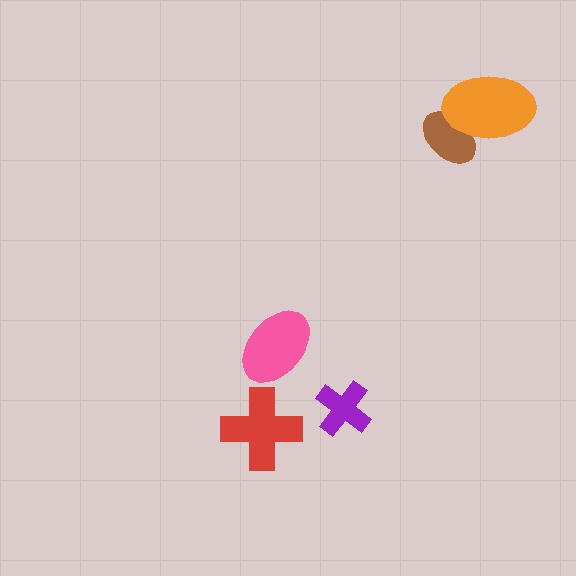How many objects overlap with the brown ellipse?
1 object overlaps with the brown ellipse.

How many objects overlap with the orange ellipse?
1 object overlaps with the orange ellipse.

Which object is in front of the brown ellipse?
The orange ellipse is in front of the brown ellipse.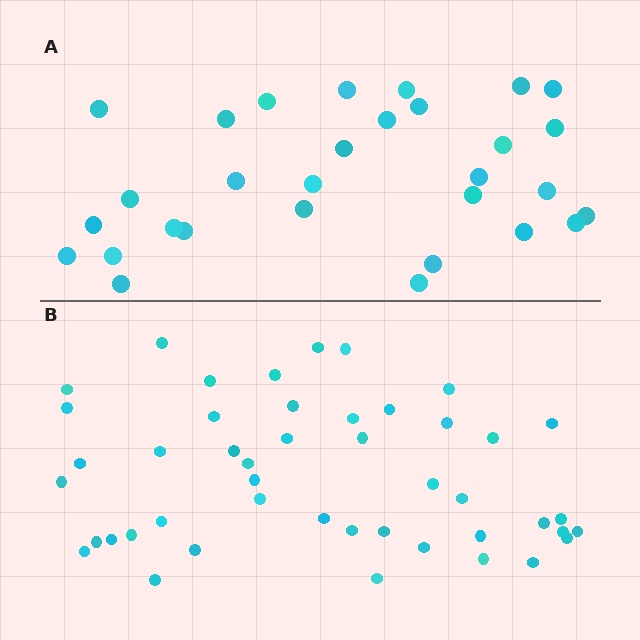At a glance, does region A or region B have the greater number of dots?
Region B (the bottom region) has more dots.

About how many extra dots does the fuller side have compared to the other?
Region B has approximately 15 more dots than region A.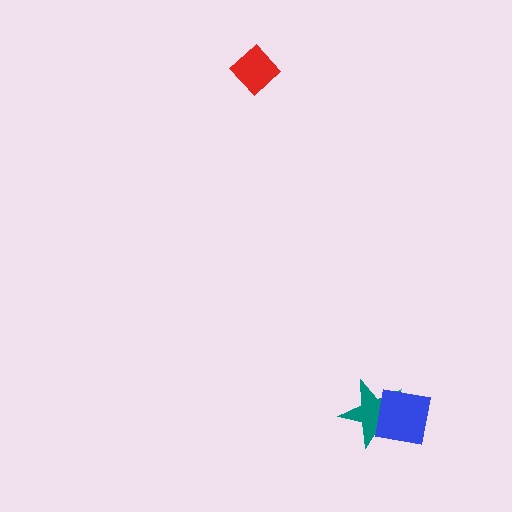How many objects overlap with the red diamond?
0 objects overlap with the red diamond.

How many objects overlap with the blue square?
1 object overlaps with the blue square.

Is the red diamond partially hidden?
No, no other shape covers it.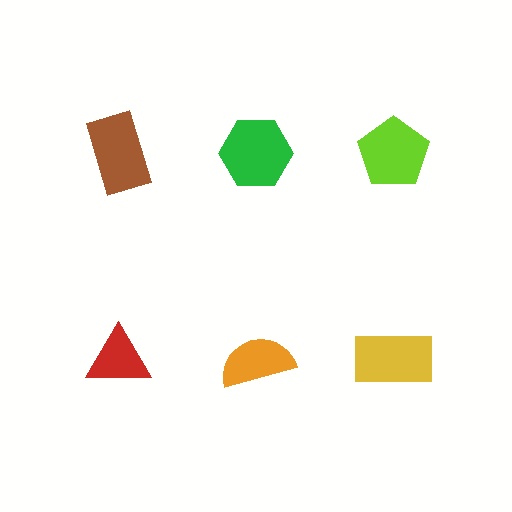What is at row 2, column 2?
An orange semicircle.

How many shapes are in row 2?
3 shapes.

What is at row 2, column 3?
A yellow rectangle.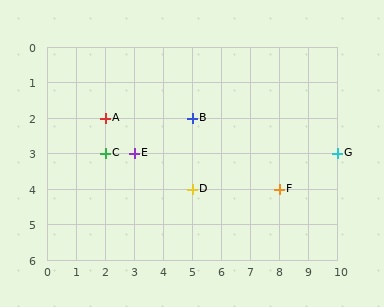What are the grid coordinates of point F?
Point F is at grid coordinates (8, 4).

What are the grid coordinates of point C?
Point C is at grid coordinates (2, 3).